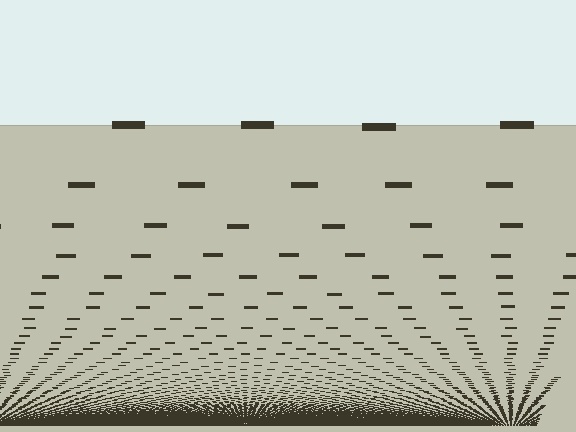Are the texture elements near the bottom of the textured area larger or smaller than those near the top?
Smaller. The gradient is inverted — elements near the bottom are smaller and denser.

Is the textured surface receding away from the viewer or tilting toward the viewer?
The surface appears to tilt toward the viewer. Texture elements get larger and sparser toward the top.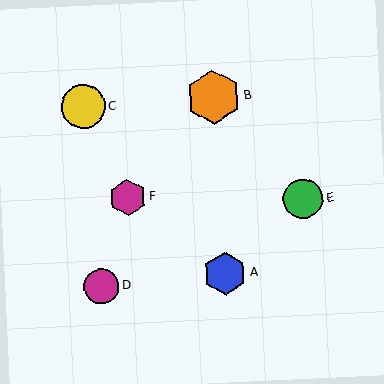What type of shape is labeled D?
Shape D is a magenta circle.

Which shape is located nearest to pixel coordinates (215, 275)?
The blue hexagon (labeled A) at (225, 273) is nearest to that location.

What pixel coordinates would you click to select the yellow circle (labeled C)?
Click at (83, 107) to select the yellow circle C.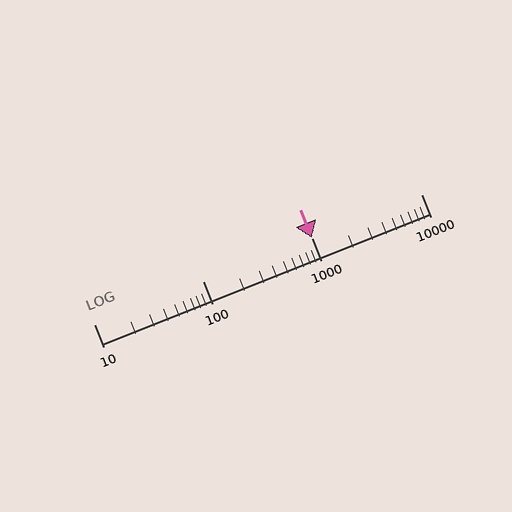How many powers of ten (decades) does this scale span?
The scale spans 3 decades, from 10 to 10000.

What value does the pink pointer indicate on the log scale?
The pointer indicates approximately 1000.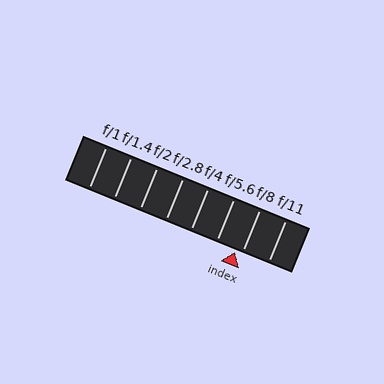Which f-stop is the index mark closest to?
The index mark is closest to f/8.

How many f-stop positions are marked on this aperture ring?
There are 8 f-stop positions marked.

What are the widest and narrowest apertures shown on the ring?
The widest aperture shown is f/1 and the narrowest is f/11.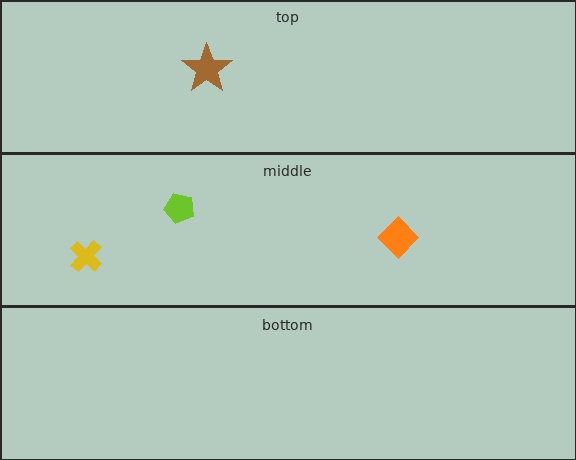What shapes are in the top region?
The brown star.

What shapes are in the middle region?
The yellow cross, the orange diamond, the lime pentagon.